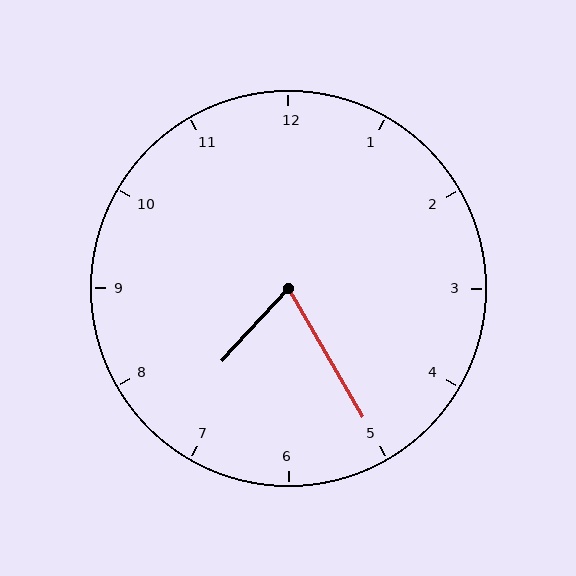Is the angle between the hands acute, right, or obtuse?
It is acute.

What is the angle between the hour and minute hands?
Approximately 72 degrees.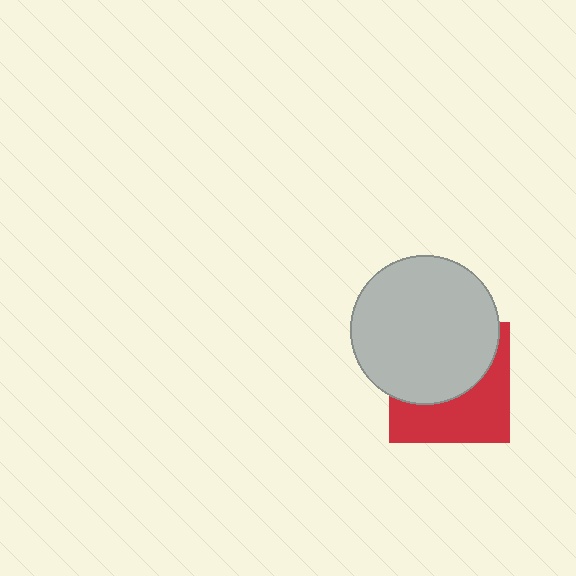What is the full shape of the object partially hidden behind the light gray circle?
The partially hidden object is a red square.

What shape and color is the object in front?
The object in front is a light gray circle.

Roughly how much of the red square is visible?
About half of it is visible (roughly 46%).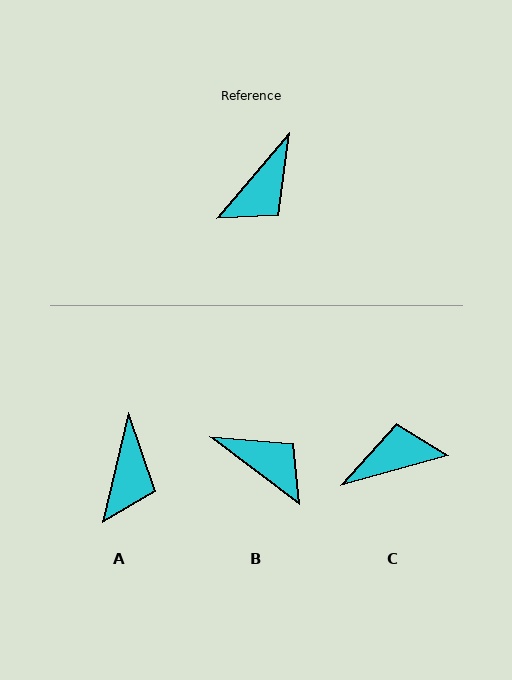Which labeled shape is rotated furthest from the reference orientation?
C, about 146 degrees away.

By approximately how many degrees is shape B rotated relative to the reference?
Approximately 93 degrees counter-clockwise.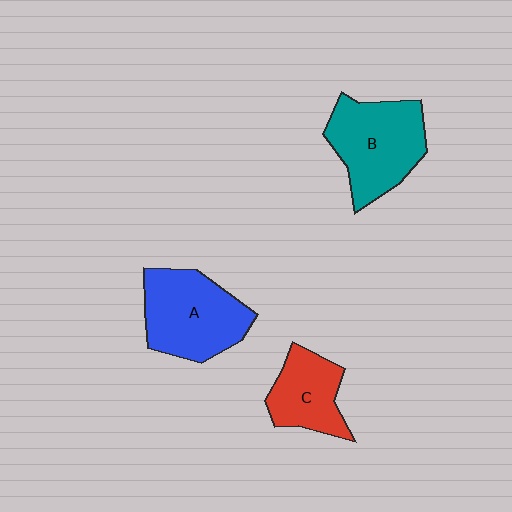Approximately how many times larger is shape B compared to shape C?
Approximately 1.5 times.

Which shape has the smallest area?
Shape C (red).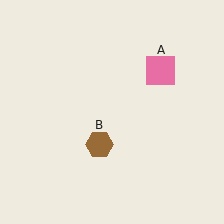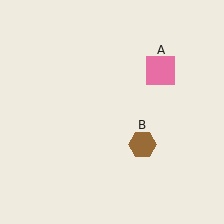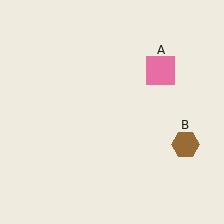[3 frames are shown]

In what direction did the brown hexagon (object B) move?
The brown hexagon (object B) moved right.